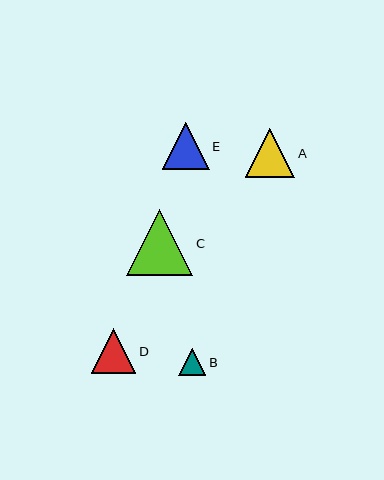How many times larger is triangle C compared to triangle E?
Triangle C is approximately 1.4 times the size of triangle E.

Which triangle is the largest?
Triangle C is the largest with a size of approximately 66 pixels.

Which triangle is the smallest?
Triangle B is the smallest with a size of approximately 27 pixels.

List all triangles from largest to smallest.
From largest to smallest: C, A, E, D, B.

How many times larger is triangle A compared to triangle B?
Triangle A is approximately 1.8 times the size of triangle B.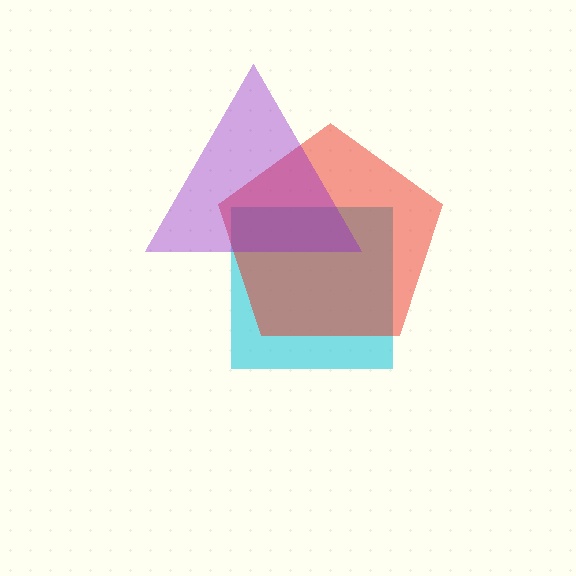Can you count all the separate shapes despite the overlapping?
Yes, there are 3 separate shapes.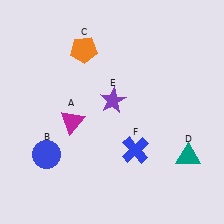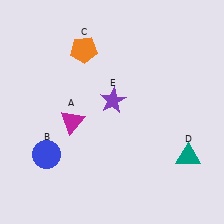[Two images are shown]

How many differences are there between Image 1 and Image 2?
There is 1 difference between the two images.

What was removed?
The blue cross (F) was removed in Image 2.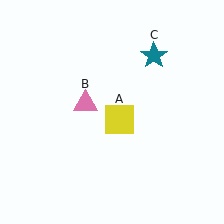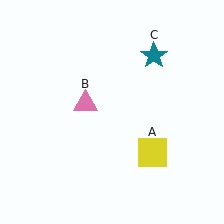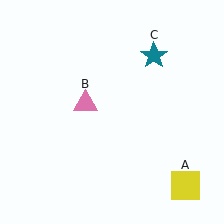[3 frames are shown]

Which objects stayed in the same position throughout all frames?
Pink triangle (object B) and teal star (object C) remained stationary.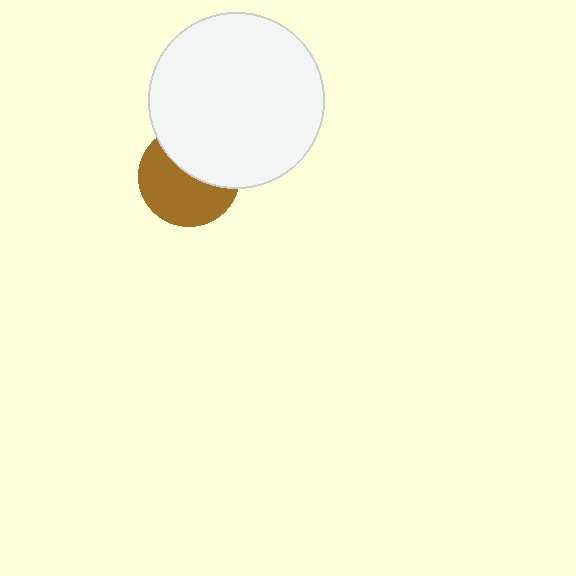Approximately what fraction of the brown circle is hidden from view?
Roughly 42% of the brown circle is hidden behind the white circle.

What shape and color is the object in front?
The object in front is a white circle.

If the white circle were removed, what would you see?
You would see the complete brown circle.